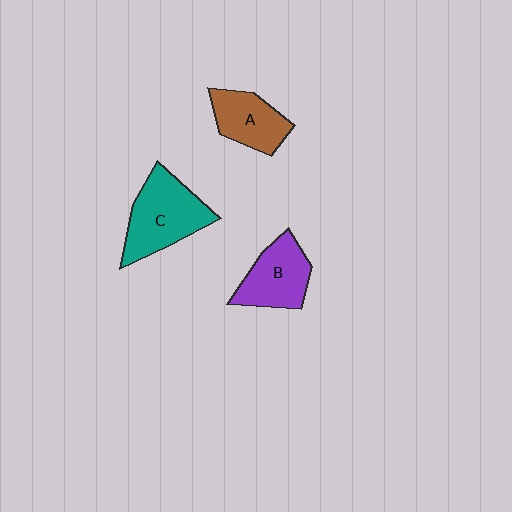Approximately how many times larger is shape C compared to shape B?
Approximately 1.3 times.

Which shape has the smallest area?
Shape A (brown).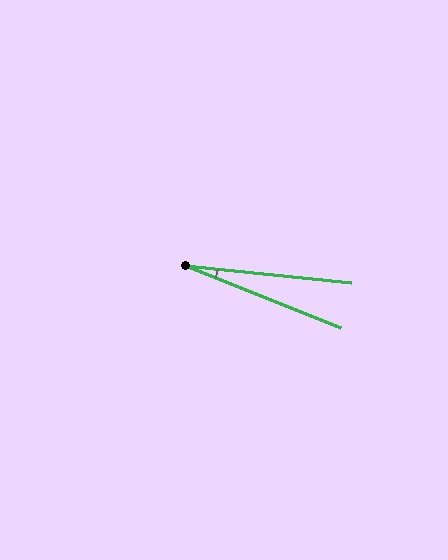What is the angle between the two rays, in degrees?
Approximately 16 degrees.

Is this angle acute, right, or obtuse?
It is acute.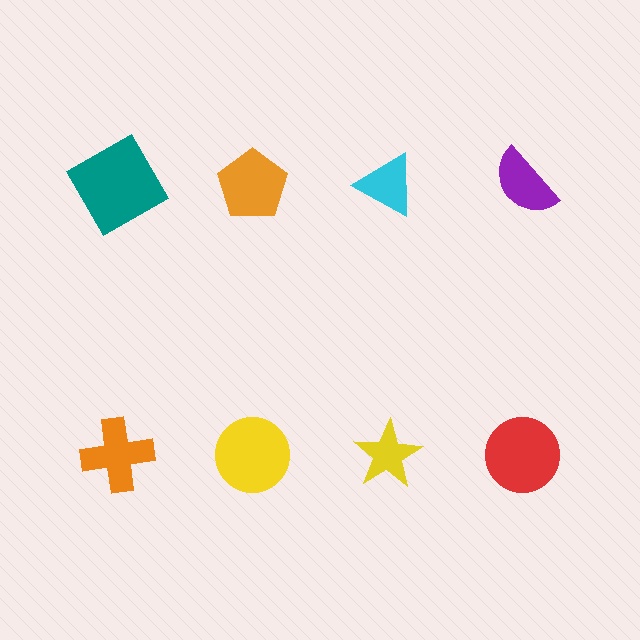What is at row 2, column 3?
A yellow star.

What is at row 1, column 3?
A cyan triangle.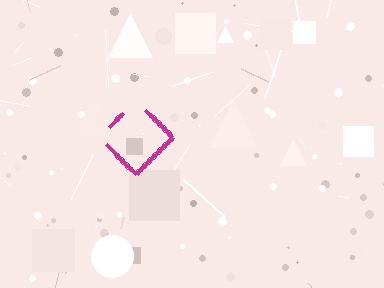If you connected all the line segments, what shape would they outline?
They would outline a diamond.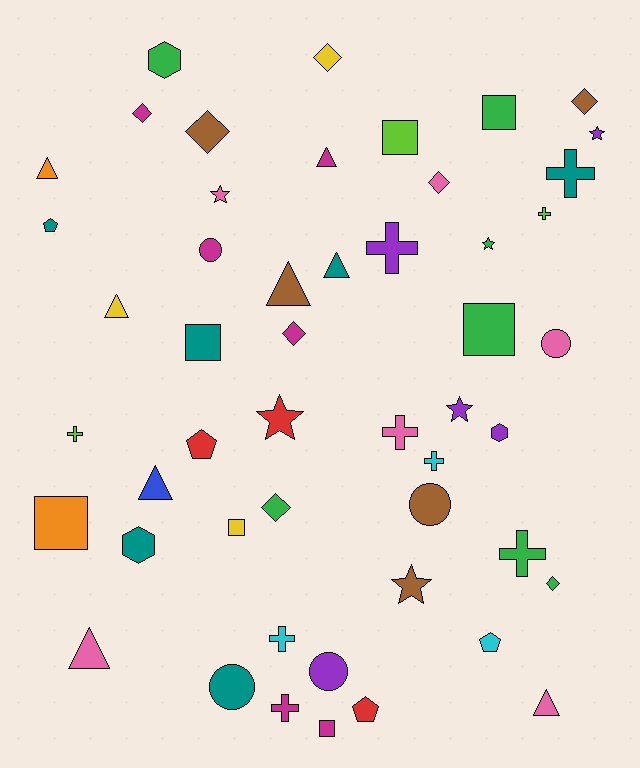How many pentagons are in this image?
There are 4 pentagons.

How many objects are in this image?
There are 50 objects.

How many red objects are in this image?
There are 3 red objects.